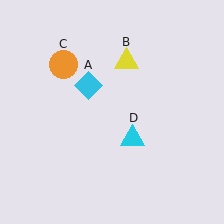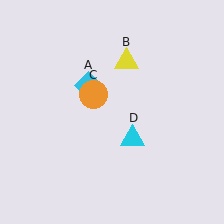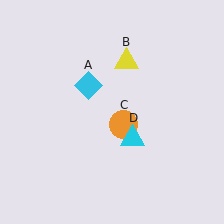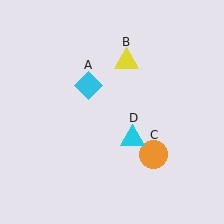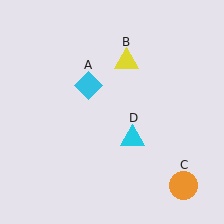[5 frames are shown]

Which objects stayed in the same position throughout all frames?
Cyan diamond (object A) and yellow triangle (object B) and cyan triangle (object D) remained stationary.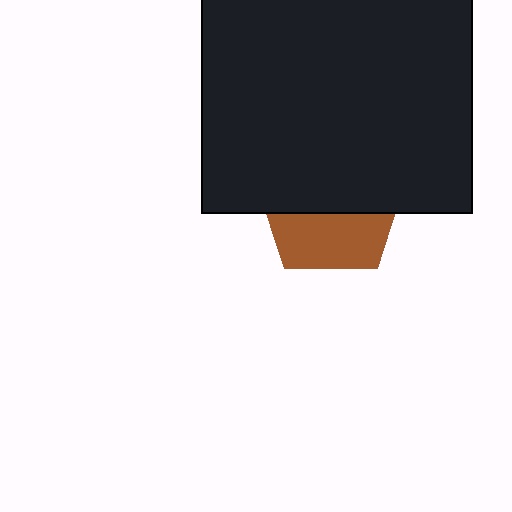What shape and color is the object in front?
The object in front is a black rectangle.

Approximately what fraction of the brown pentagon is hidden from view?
Roughly 59% of the brown pentagon is hidden behind the black rectangle.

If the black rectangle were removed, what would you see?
You would see the complete brown pentagon.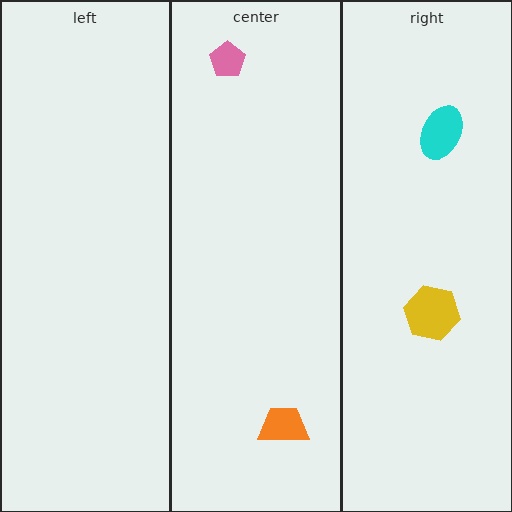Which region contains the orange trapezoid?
The center region.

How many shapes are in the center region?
2.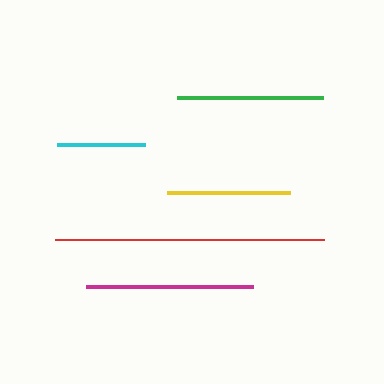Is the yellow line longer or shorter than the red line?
The red line is longer than the yellow line.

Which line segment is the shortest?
The cyan line is the shortest at approximately 88 pixels.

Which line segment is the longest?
The red line is the longest at approximately 269 pixels.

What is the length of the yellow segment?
The yellow segment is approximately 123 pixels long.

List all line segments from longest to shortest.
From longest to shortest: red, magenta, green, yellow, cyan.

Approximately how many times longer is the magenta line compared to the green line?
The magenta line is approximately 1.1 times the length of the green line.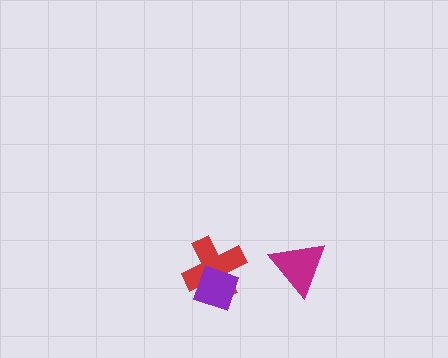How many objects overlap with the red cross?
1 object overlaps with the red cross.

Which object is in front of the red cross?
The purple diamond is in front of the red cross.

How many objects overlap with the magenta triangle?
0 objects overlap with the magenta triangle.